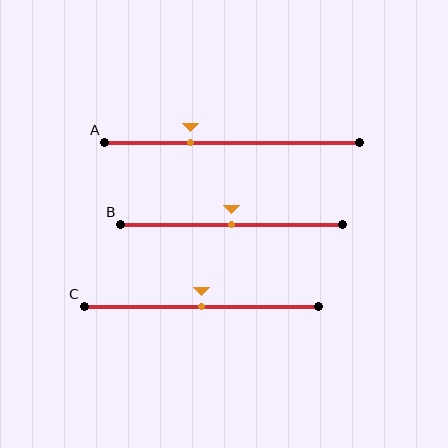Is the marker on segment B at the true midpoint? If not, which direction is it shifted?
Yes, the marker on segment B is at the true midpoint.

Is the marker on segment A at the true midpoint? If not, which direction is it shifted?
No, the marker on segment A is shifted to the left by about 16% of the segment length.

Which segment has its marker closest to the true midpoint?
Segment B has its marker closest to the true midpoint.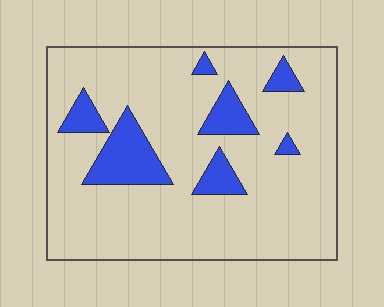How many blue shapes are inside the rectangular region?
7.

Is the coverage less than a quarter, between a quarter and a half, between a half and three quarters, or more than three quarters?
Less than a quarter.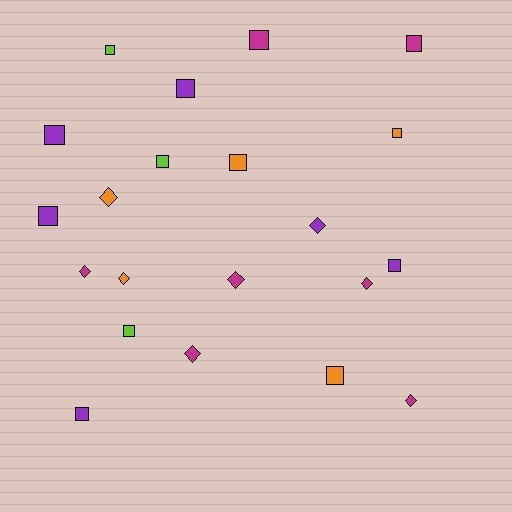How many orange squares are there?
There are 3 orange squares.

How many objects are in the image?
There are 21 objects.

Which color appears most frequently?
Magenta, with 7 objects.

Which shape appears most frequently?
Square, with 13 objects.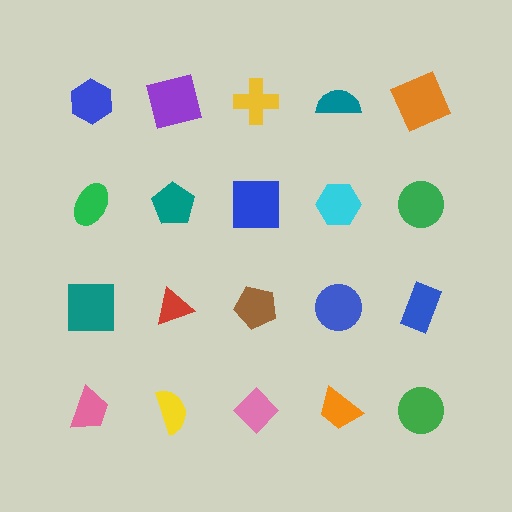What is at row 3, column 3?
A brown pentagon.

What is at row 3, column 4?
A blue circle.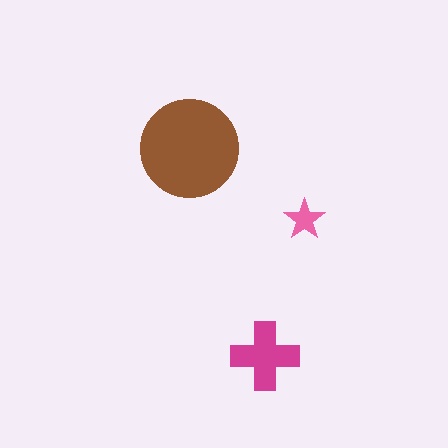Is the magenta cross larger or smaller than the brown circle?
Smaller.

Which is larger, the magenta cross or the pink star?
The magenta cross.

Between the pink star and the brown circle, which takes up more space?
The brown circle.